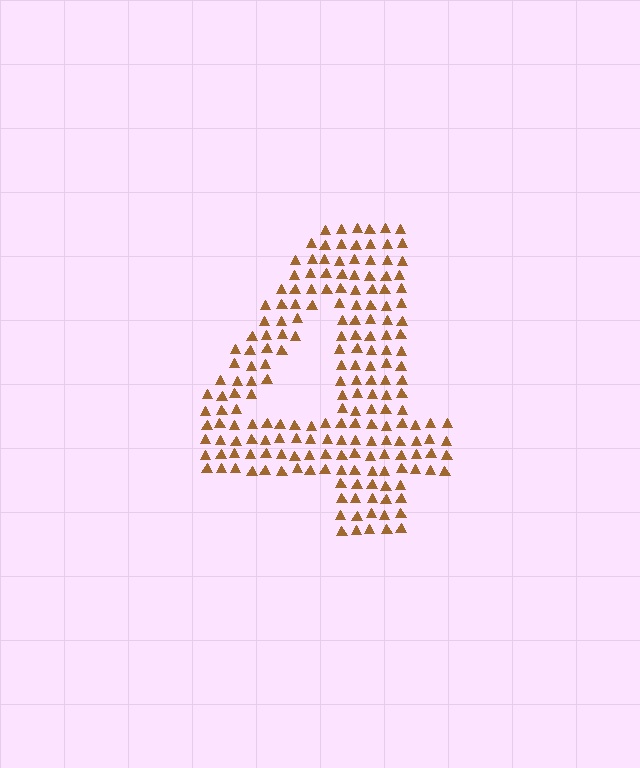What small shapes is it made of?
It is made of small triangles.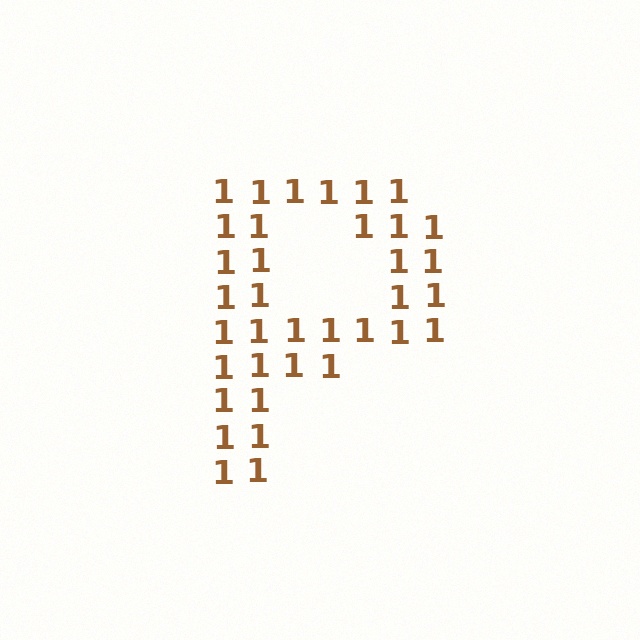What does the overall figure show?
The overall figure shows the letter P.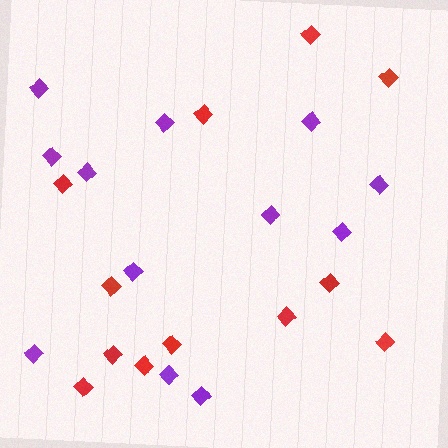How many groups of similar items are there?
There are 2 groups: one group of red diamonds (12) and one group of purple diamonds (12).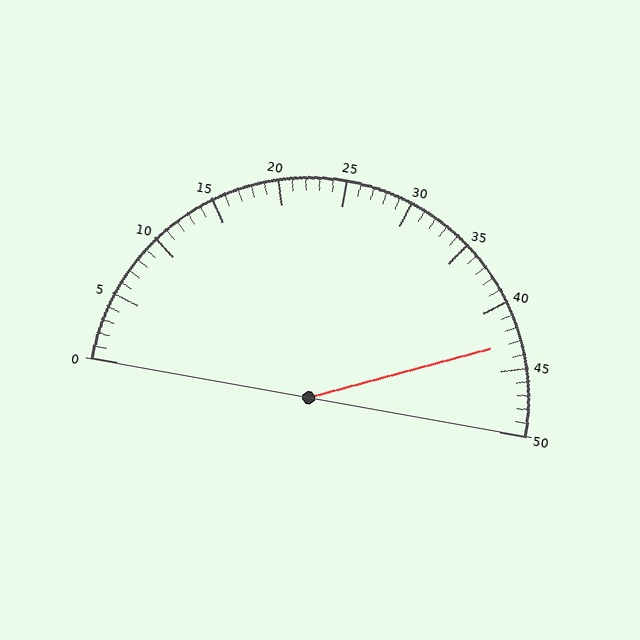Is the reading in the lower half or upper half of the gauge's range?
The reading is in the upper half of the range (0 to 50).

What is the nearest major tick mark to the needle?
The nearest major tick mark is 45.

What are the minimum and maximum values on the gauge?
The gauge ranges from 0 to 50.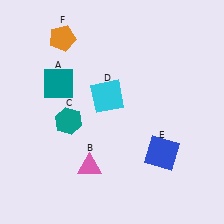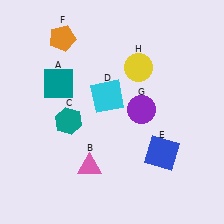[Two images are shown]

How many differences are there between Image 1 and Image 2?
There are 2 differences between the two images.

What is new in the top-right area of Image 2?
A purple circle (G) was added in the top-right area of Image 2.